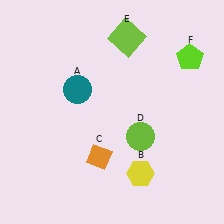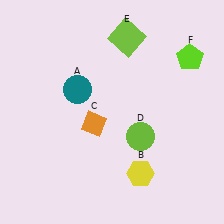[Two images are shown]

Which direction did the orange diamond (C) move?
The orange diamond (C) moved up.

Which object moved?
The orange diamond (C) moved up.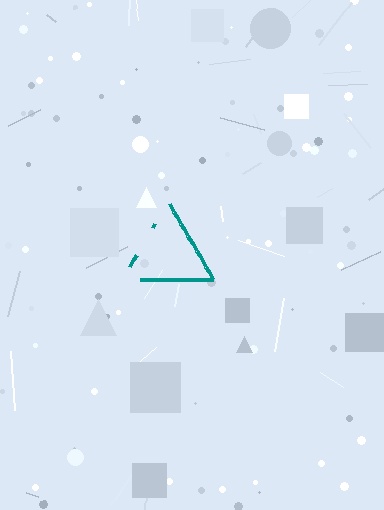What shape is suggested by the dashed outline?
The dashed outline suggests a triangle.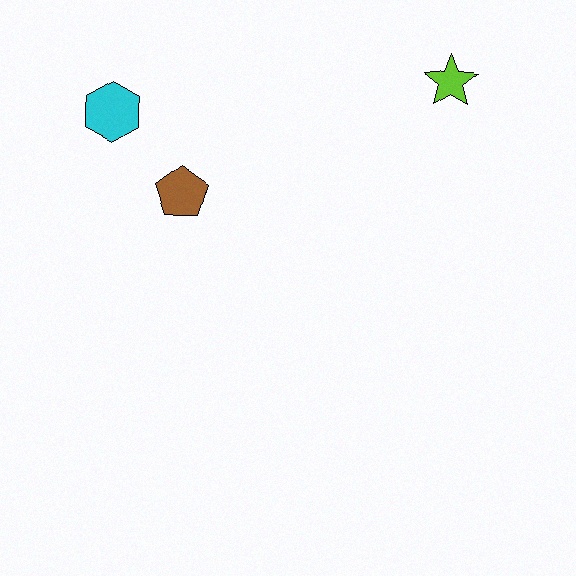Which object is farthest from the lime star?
The cyan hexagon is farthest from the lime star.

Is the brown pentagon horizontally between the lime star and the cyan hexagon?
Yes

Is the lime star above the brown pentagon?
Yes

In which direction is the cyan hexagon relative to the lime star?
The cyan hexagon is to the left of the lime star.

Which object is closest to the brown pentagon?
The cyan hexagon is closest to the brown pentagon.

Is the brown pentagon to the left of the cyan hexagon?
No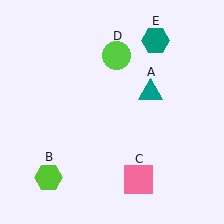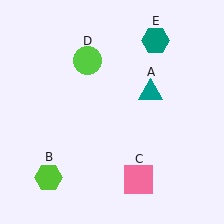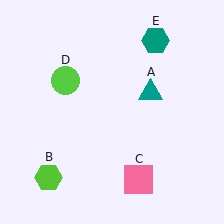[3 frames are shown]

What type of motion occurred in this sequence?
The lime circle (object D) rotated counterclockwise around the center of the scene.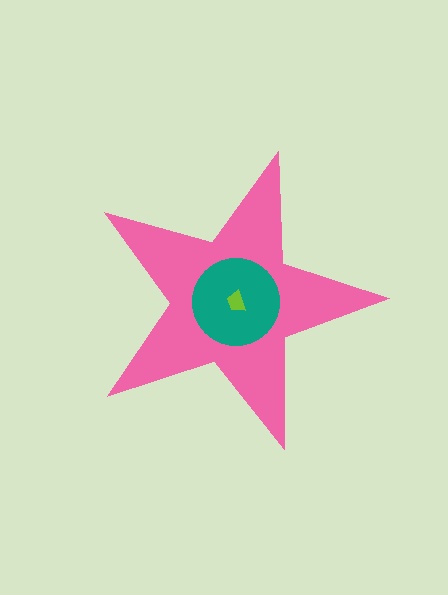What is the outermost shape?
The pink star.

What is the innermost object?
The lime trapezoid.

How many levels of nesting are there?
3.